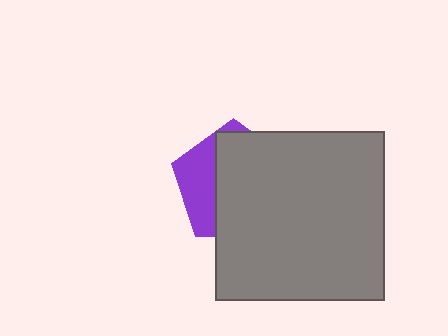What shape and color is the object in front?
The object in front is a gray square.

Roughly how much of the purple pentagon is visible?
A small part of it is visible (roughly 33%).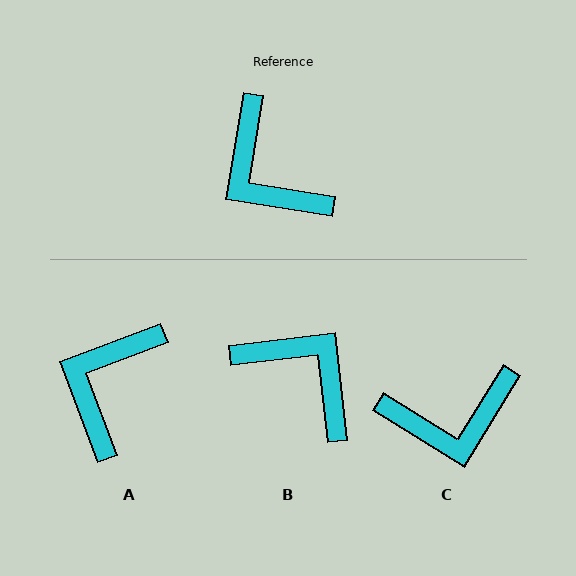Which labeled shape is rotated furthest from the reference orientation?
B, about 164 degrees away.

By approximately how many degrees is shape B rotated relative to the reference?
Approximately 164 degrees clockwise.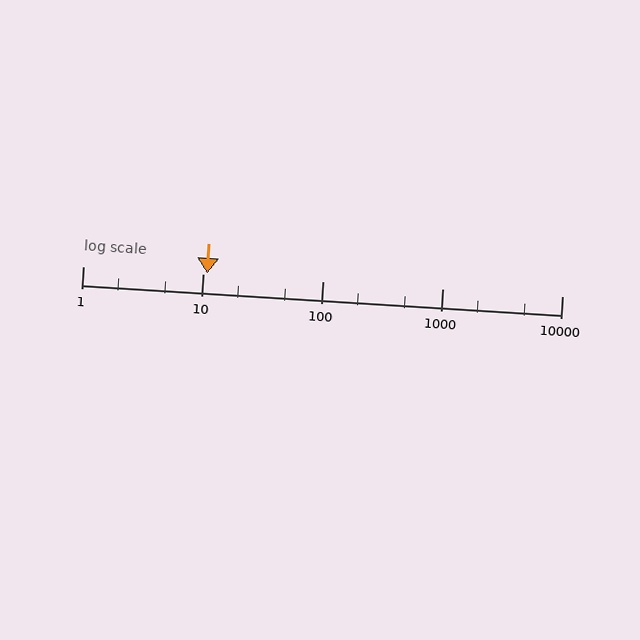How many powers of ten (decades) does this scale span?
The scale spans 4 decades, from 1 to 10000.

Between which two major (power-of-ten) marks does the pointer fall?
The pointer is between 10 and 100.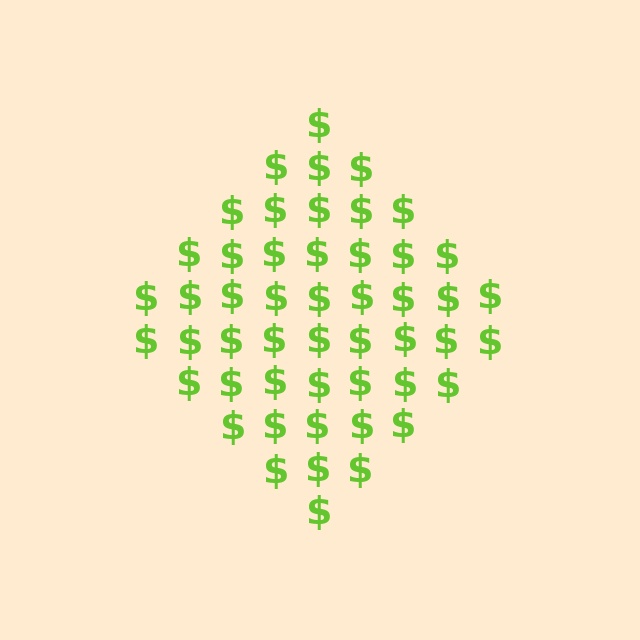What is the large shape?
The large shape is a diamond.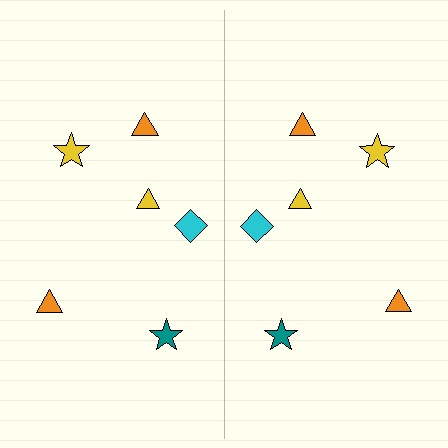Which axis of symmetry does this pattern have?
The pattern has a vertical axis of symmetry running through the center of the image.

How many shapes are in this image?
There are 12 shapes in this image.